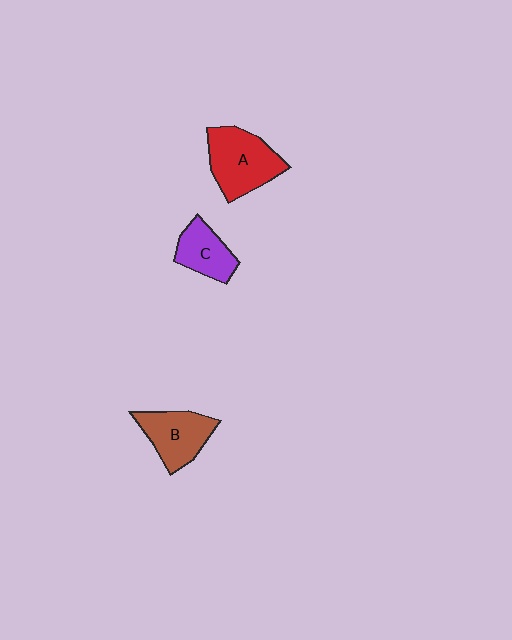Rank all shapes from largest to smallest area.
From largest to smallest: A (red), B (brown), C (purple).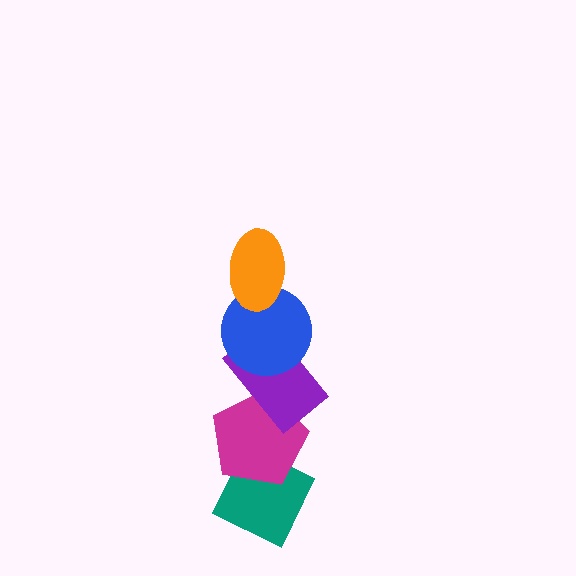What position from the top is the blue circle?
The blue circle is 2nd from the top.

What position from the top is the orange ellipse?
The orange ellipse is 1st from the top.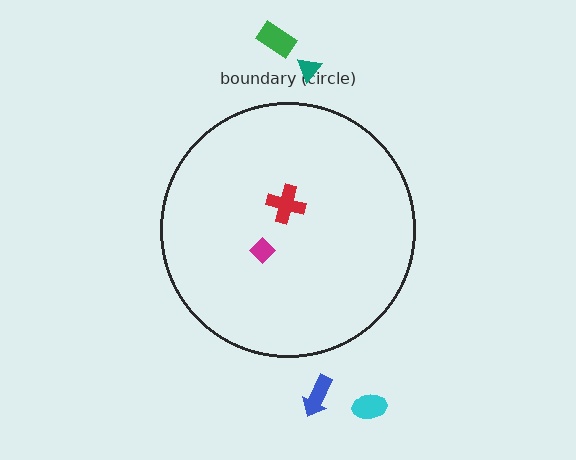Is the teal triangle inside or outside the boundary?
Outside.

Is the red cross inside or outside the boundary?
Inside.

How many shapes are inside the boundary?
2 inside, 4 outside.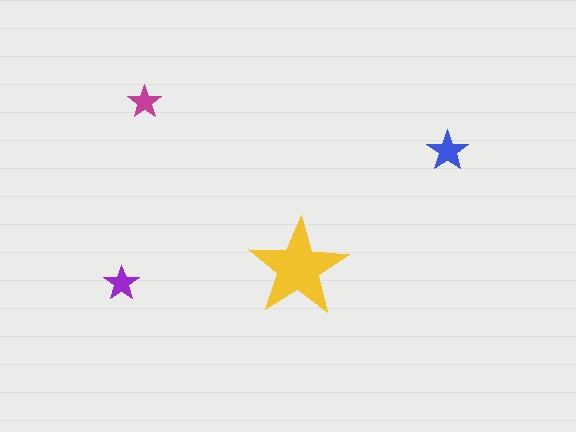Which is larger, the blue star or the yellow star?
The yellow one.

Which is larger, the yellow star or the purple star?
The yellow one.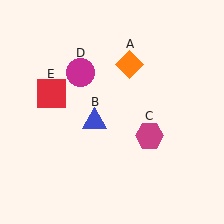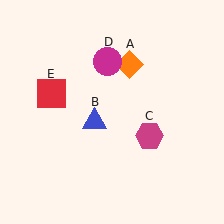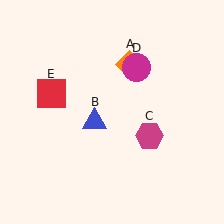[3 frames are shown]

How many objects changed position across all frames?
1 object changed position: magenta circle (object D).